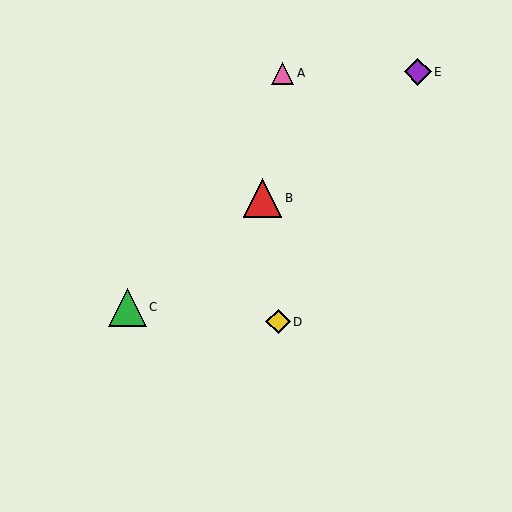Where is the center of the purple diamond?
The center of the purple diamond is at (418, 72).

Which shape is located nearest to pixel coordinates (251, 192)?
The red triangle (labeled B) at (262, 198) is nearest to that location.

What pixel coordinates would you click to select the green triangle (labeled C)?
Click at (128, 307) to select the green triangle C.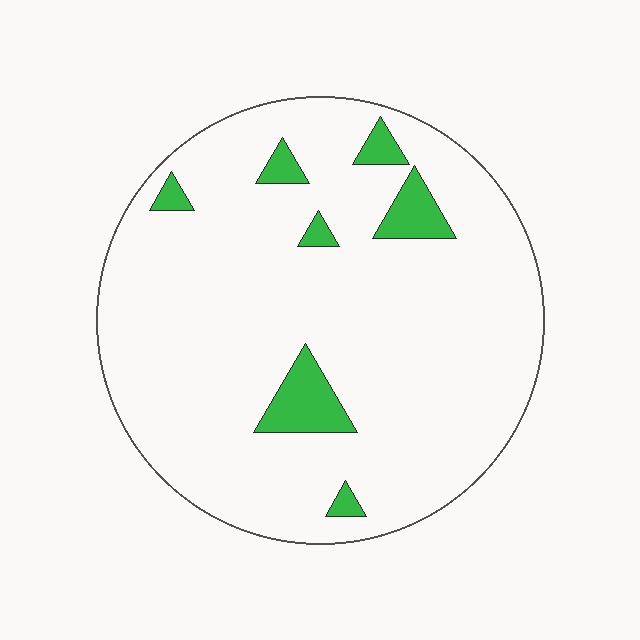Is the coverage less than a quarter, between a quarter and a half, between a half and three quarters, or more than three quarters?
Less than a quarter.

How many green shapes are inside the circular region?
7.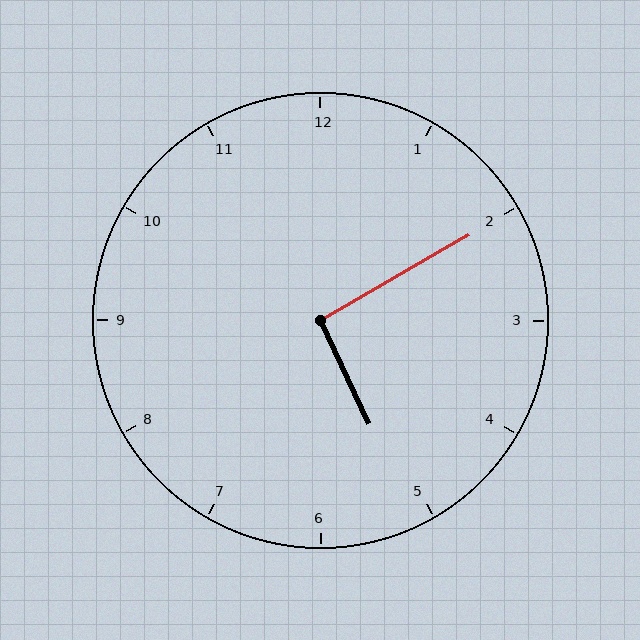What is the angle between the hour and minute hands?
Approximately 95 degrees.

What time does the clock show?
5:10.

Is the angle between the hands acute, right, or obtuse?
It is right.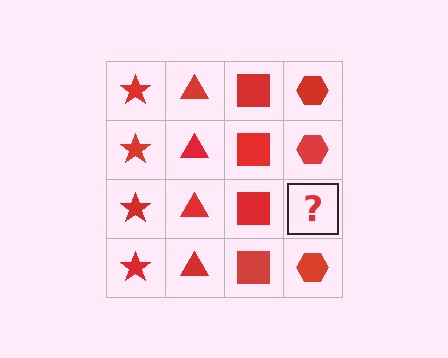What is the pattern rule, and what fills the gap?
The rule is that each column has a consistent shape. The gap should be filled with a red hexagon.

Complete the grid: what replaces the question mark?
The question mark should be replaced with a red hexagon.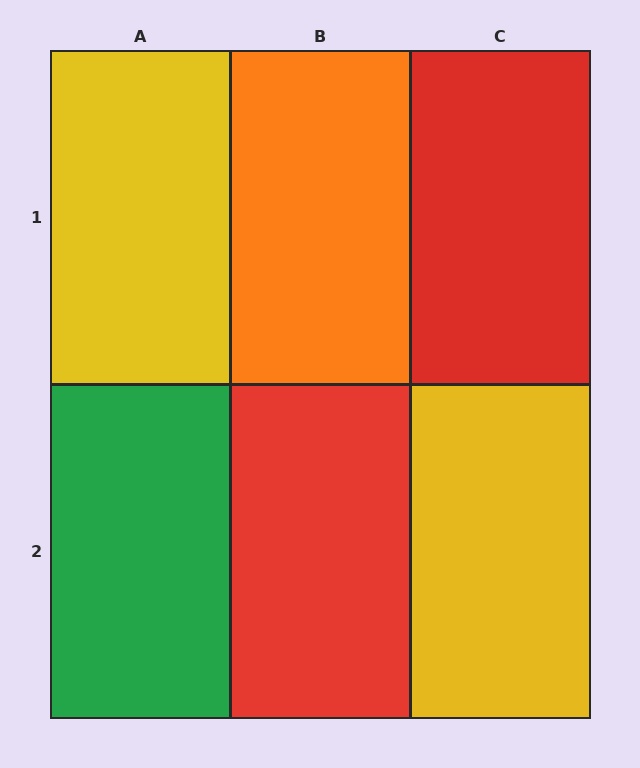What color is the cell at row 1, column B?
Orange.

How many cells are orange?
1 cell is orange.